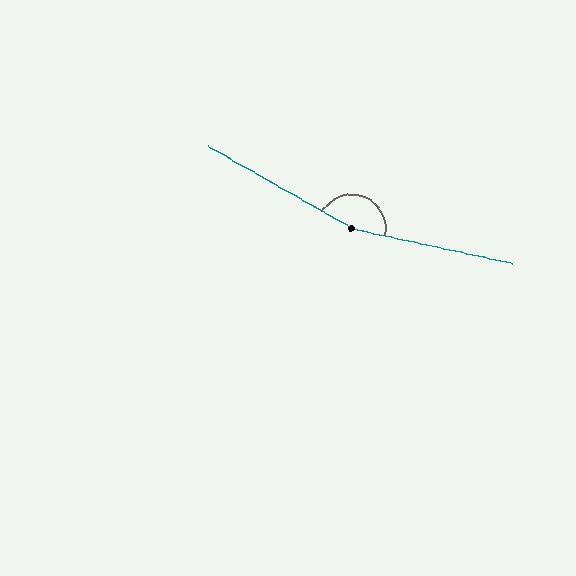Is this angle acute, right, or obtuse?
It is obtuse.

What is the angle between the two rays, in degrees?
Approximately 163 degrees.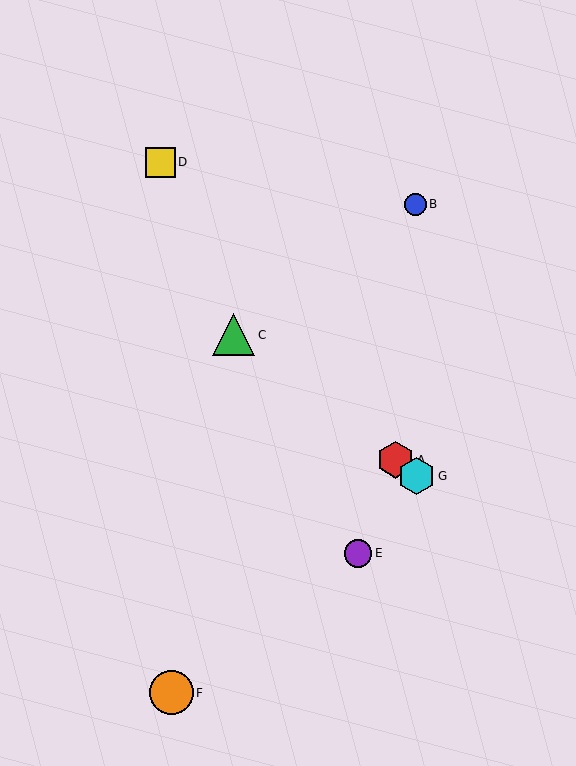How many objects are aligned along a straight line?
3 objects (A, C, G) are aligned along a straight line.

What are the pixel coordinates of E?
Object E is at (358, 553).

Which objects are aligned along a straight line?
Objects A, C, G are aligned along a straight line.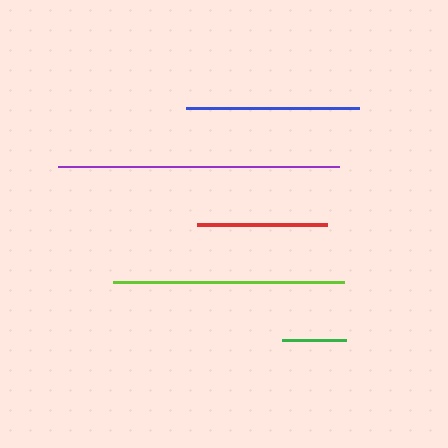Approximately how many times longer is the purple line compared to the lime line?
The purple line is approximately 1.2 times the length of the lime line.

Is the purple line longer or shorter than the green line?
The purple line is longer than the green line.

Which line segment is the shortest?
The green line is the shortest at approximately 64 pixels.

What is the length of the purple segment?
The purple segment is approximately 281 pixels long.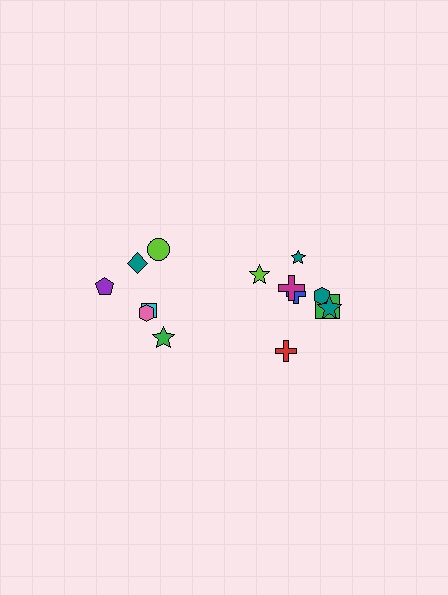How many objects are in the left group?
There are 6 objects.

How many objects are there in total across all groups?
There are 14 objects.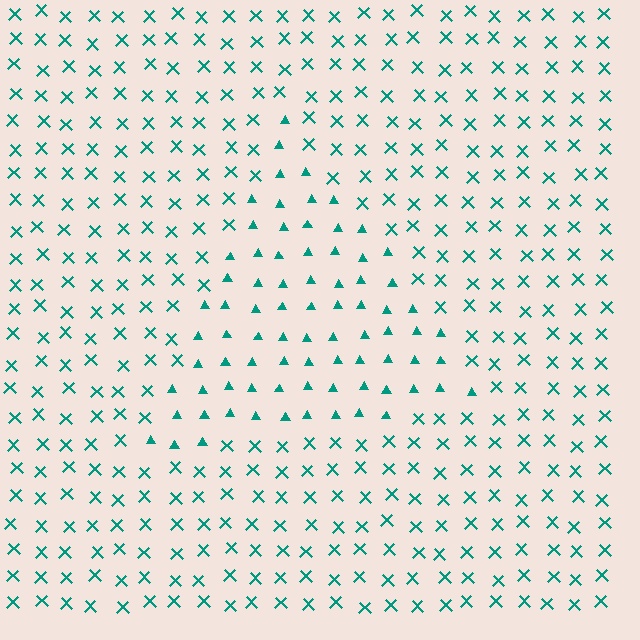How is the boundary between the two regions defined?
The boundary is defined by a change in element shape: triangles inside vs. X marks outside. All elements share the same color and spacing.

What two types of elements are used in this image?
The image uses triangles inside the triangle region and X marks outside it.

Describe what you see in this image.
The image is filled with small teal elements arranged in a uniform grid. A triangle-shaped region contains triangles, while the surrounding area contains X marks. The boundary is defined purely by the change in element shape.